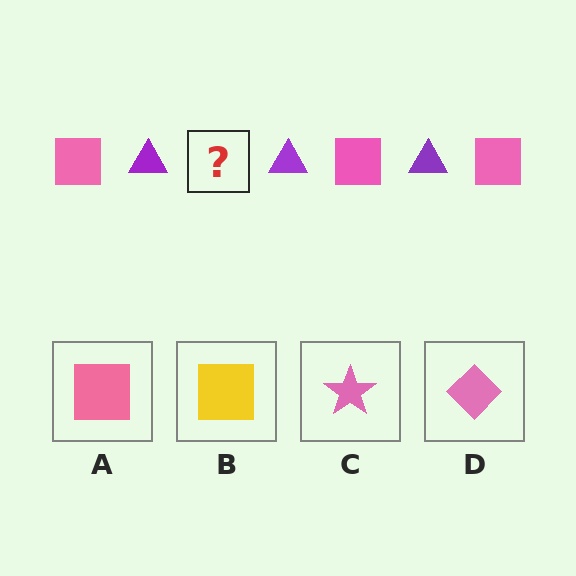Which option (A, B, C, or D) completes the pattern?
A.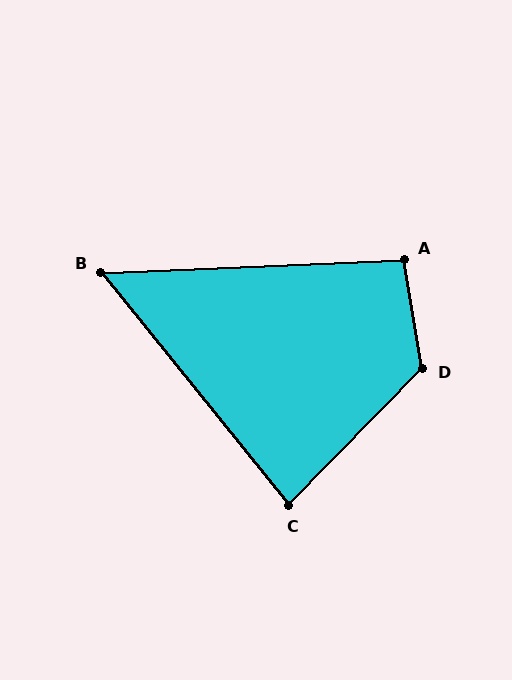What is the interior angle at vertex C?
Approximately 83 degrees (acute).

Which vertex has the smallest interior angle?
B, at approximately 54 degrees.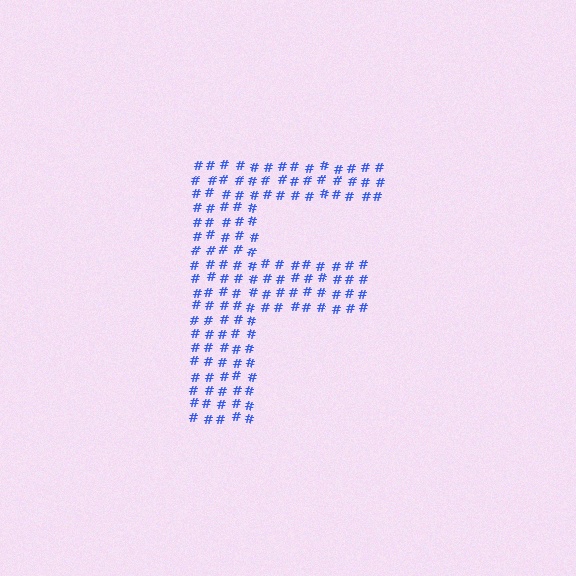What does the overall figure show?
The overall figure shows the letter F.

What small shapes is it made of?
It is made of small hash symbols.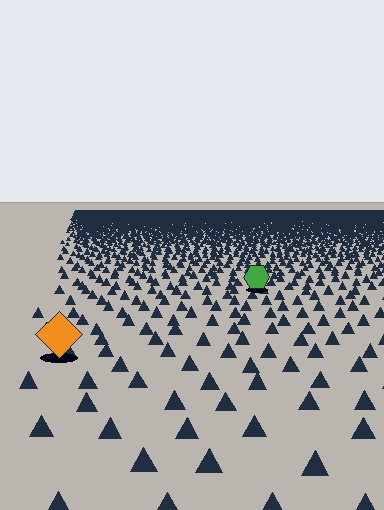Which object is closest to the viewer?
The orange diamond is closest. The texture marks near it are larger and more spread out.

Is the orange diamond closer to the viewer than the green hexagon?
Yes. The orange diamond is closer — you can tell from the texture gradient: the ground texture is coarser near it.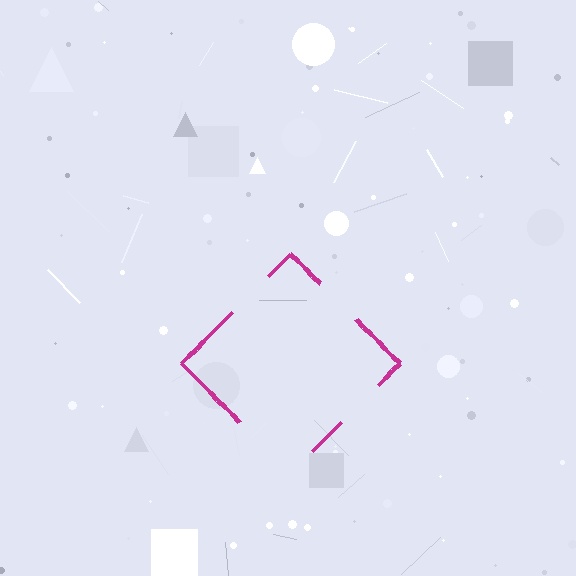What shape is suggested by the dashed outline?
The dashed outline suggests a diamond.